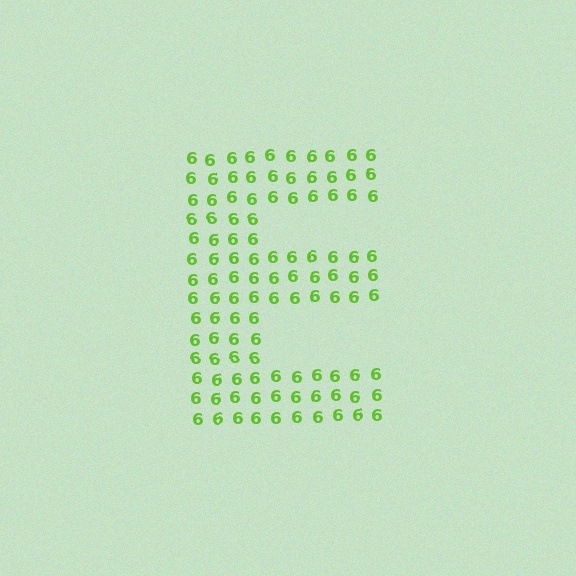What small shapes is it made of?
It is made of small digit 6's.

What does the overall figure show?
The overall figure shows the letter E.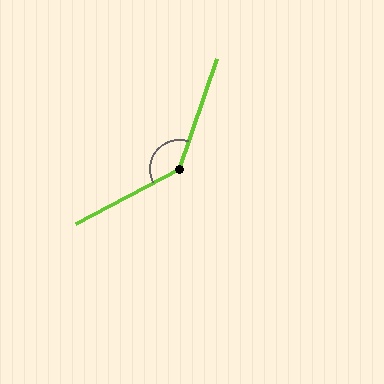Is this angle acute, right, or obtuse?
It is obtuse.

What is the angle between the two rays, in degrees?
Approximately 137 degrees.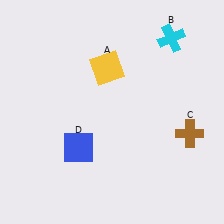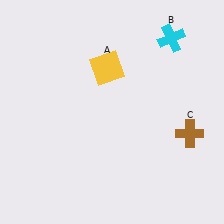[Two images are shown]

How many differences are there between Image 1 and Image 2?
There is 1 difference between the two images.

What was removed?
The blue square (D) was removed in Image 2.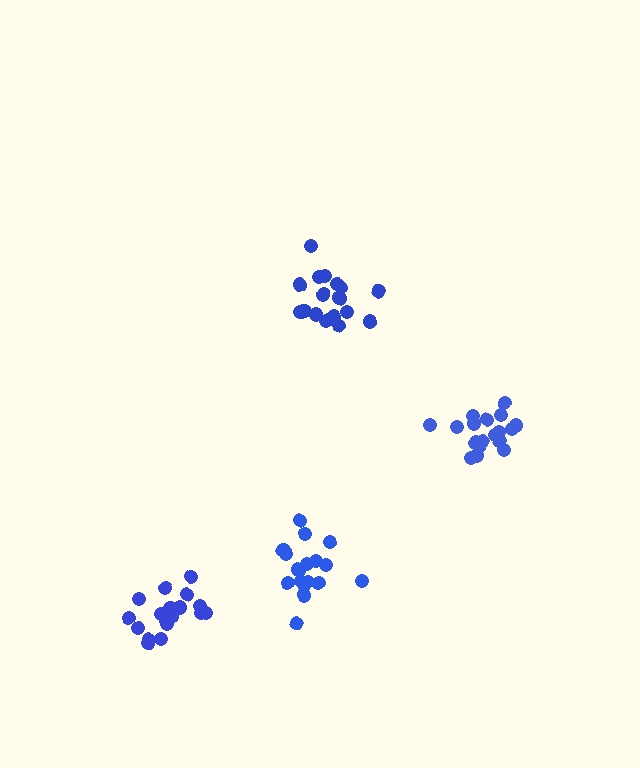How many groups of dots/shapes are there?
There are 4 groups.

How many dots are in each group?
Group 1: 18 dots, Group 2: 18 dots, Group 3: 18 dots, Group 4: 18 dots (72 total).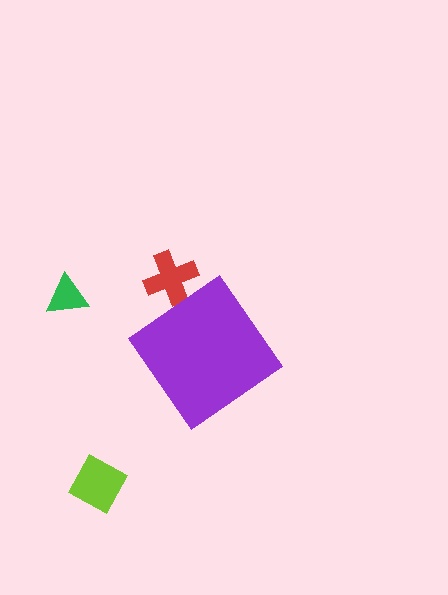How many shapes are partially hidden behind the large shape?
1 shape is partially hidden.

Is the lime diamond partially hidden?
No, the lime diamond is fully visible.